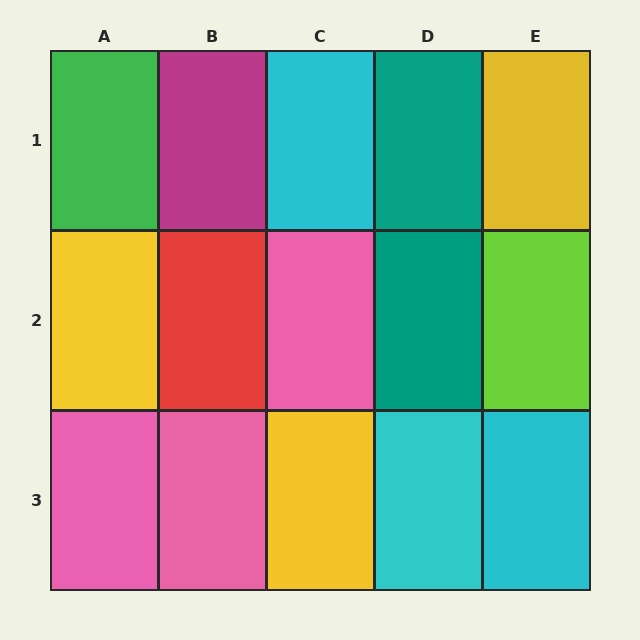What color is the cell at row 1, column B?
Magenta.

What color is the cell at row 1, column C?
Cyan.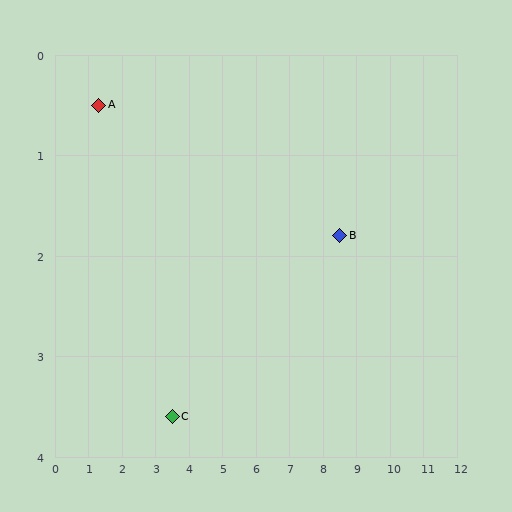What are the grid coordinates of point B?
Point B is at approximately (8.5, 1.8).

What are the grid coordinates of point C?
Point C is at approximately (3.5, 3.6).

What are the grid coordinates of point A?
Point A is at approximately (1.3, 0.5).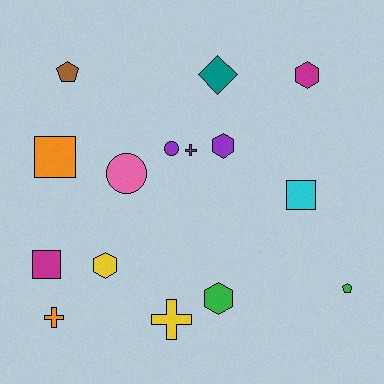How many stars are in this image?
There are no stars.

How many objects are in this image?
There are 15 objects.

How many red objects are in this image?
There are no red objects.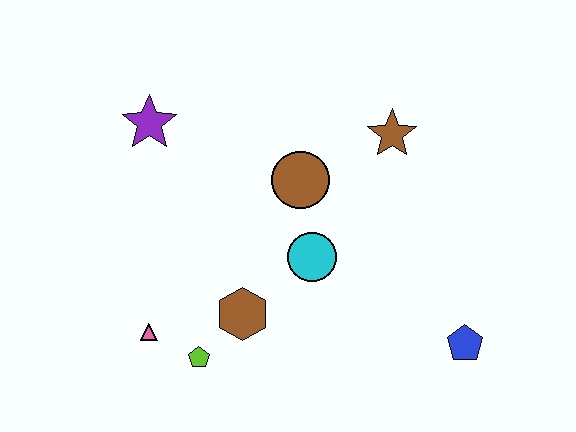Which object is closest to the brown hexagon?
The lime pentagon is closest to the brown hexagon.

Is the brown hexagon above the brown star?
No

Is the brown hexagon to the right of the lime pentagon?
Yes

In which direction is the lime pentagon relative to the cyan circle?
The lime pentagon is to the left of the cyan circle.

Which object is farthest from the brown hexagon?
The brown star is farthest from the brown hexagon.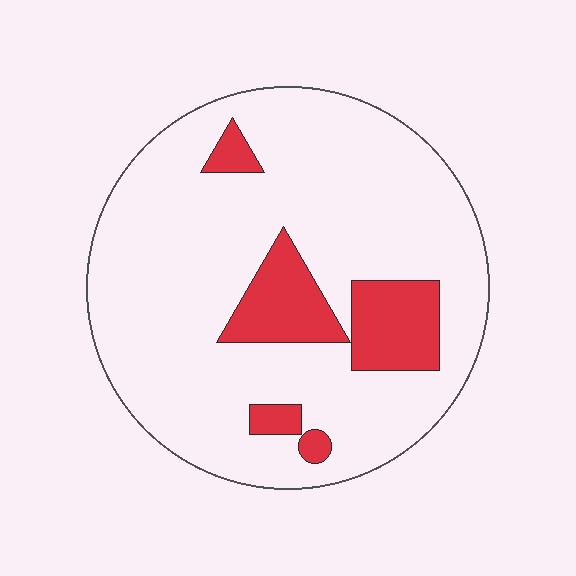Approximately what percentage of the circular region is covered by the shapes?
Approximately 15%.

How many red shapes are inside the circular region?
5.